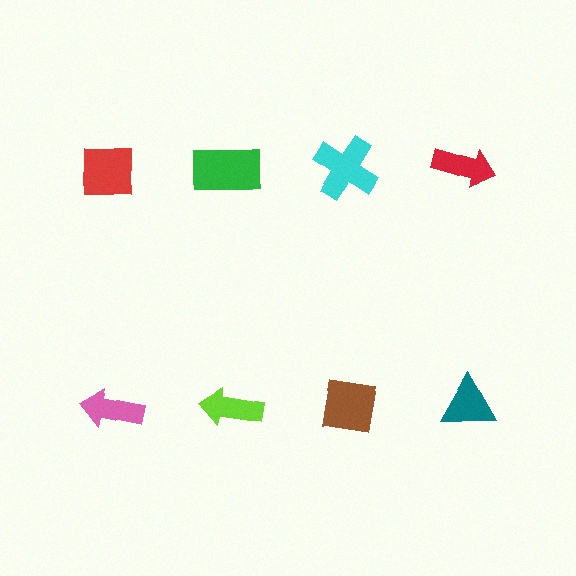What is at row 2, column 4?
A teal triangle.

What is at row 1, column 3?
A cyan cross.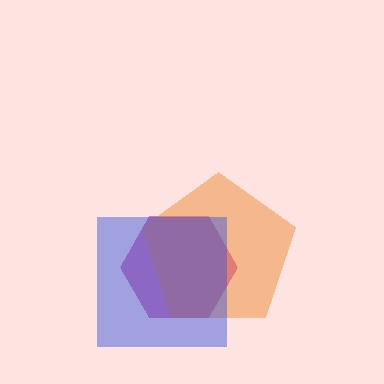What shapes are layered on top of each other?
The layered shapes are: a magenta hexagon, an orange pentagon, a blue square.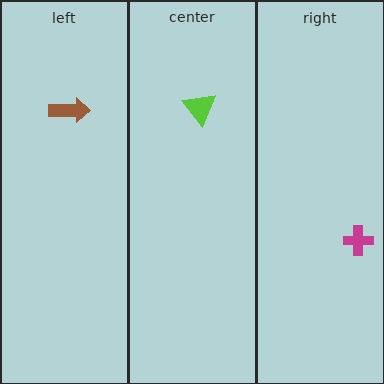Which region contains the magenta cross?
The right region.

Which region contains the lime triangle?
The center region.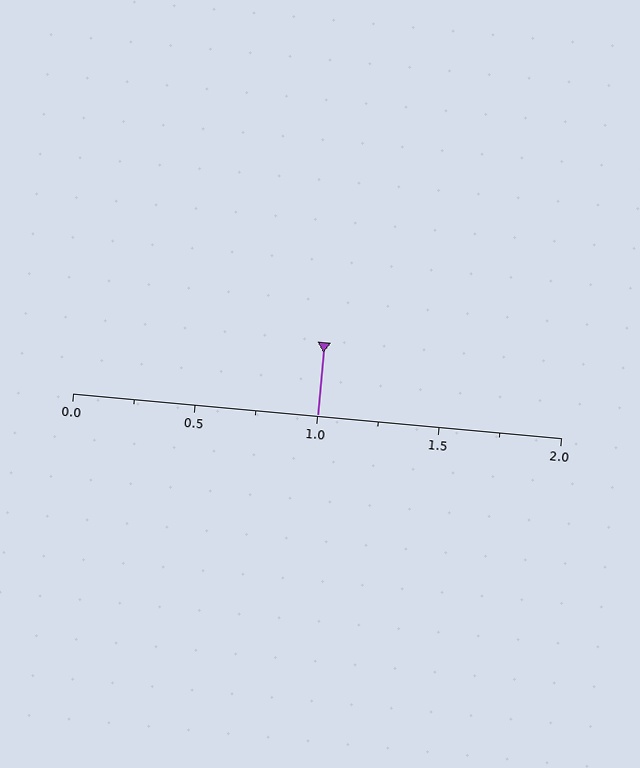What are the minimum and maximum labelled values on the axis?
The axis runs from 0.0 to 2.0.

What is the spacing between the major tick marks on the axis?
The major ticks are spaced 0.5 apart.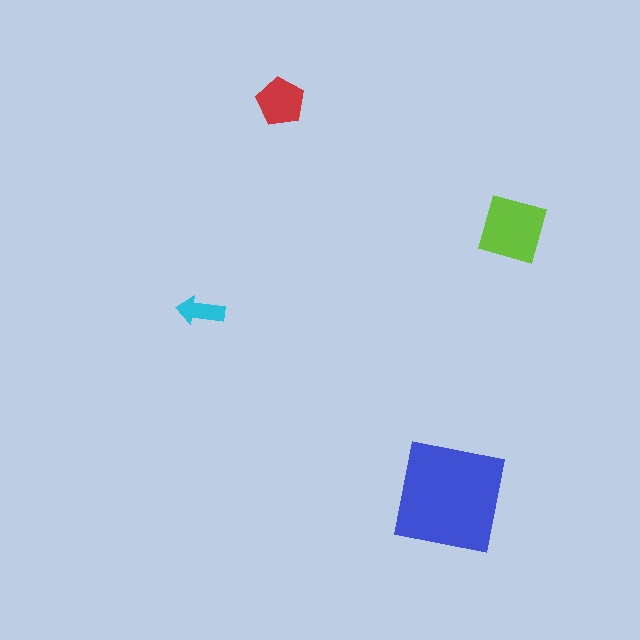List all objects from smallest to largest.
The cyan arrow, the red pentagon, the lime diamond, the blue square.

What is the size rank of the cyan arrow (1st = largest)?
4th.